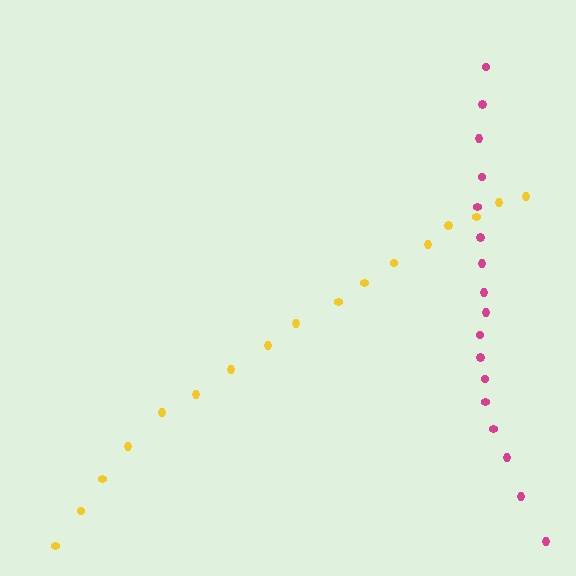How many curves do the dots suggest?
There are 2 distinct paths.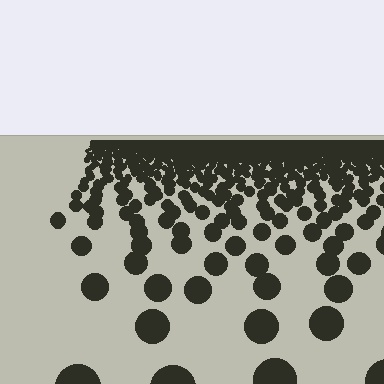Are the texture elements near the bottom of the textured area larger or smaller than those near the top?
Larger. Near the bottom, elements are closer to the viewer and appear at a bigger on-screen size.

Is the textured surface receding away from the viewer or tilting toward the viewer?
The surface is receding away from the viewer. Texture elements get smaller and denser toward the top.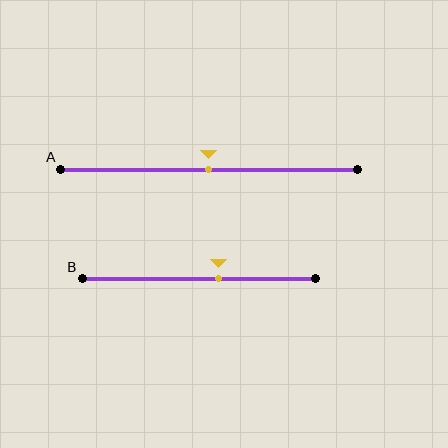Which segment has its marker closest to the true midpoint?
Segment A has its marker closest to the true midpoint.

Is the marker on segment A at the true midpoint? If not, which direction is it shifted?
Yes, the marker on segment A is at the true midpoint.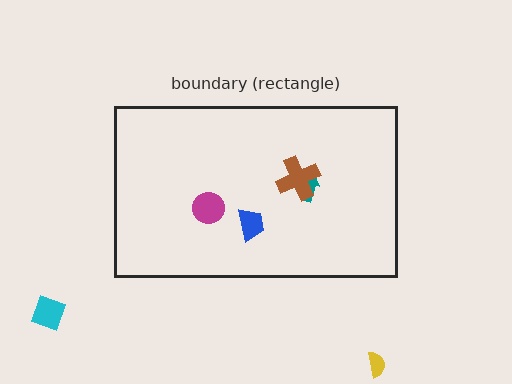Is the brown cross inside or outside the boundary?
Inside.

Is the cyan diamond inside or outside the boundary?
Outside.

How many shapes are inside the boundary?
4 inside, 2 outside.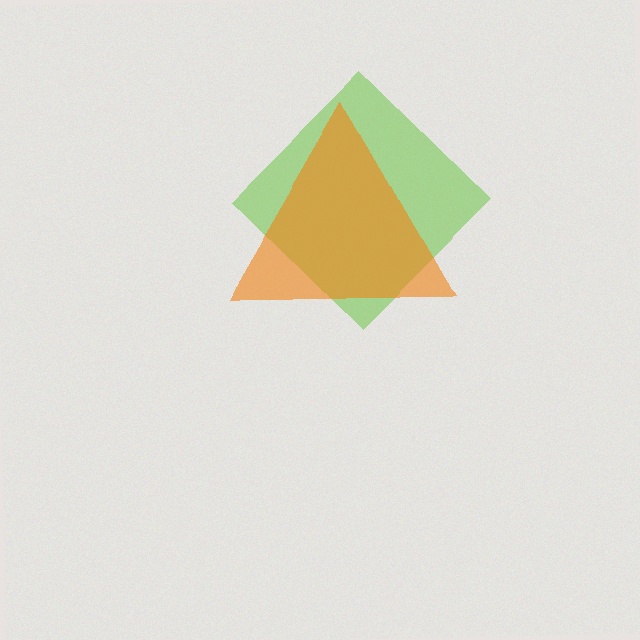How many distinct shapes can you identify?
There are 2 distinct shapes: a lime diamond, an orange triangle.